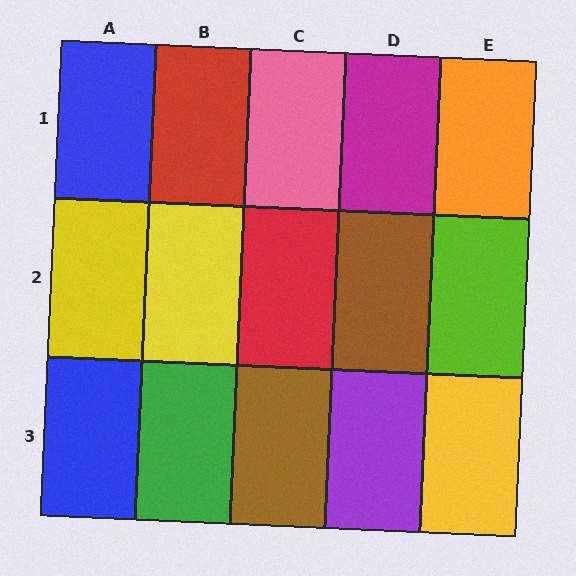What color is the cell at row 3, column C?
Brown.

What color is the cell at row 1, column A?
Blue.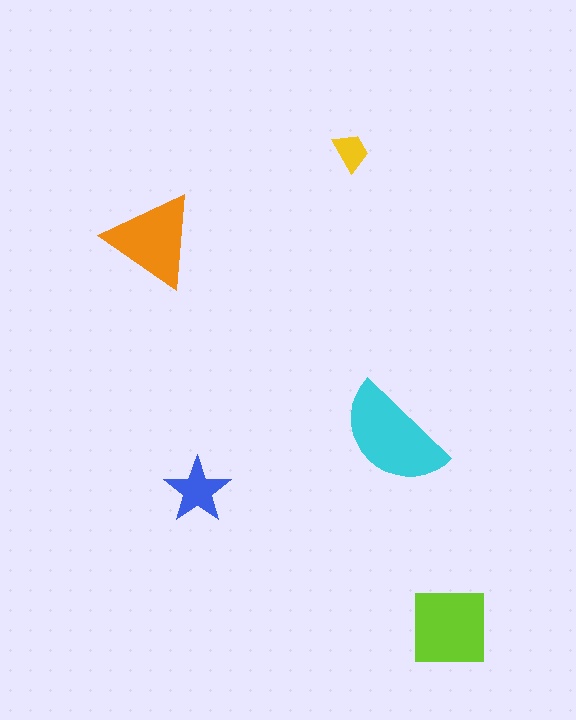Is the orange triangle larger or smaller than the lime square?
Smaller.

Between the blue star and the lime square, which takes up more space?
The lime square.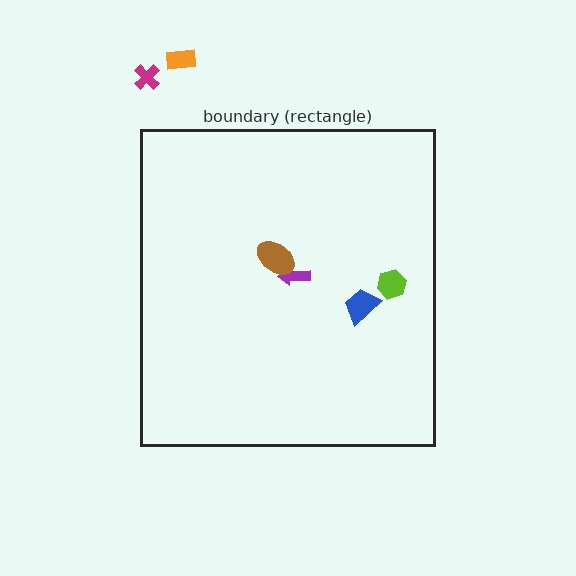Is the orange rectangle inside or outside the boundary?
Outside.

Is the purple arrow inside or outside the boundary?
Inside.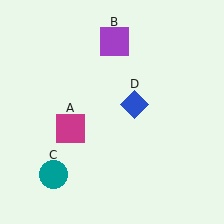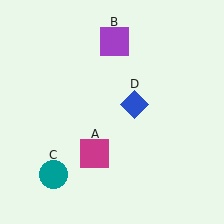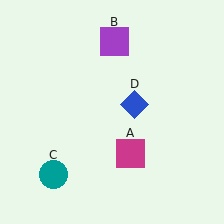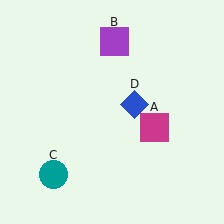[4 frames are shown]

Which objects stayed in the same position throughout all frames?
Purple square (object B) and teal circle (object C) and blue diamond (object D) remained stationary.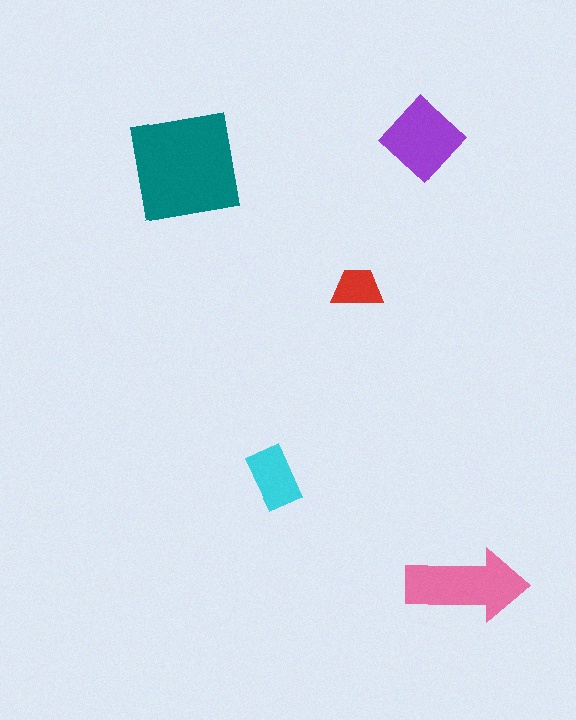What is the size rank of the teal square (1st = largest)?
1st.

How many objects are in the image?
There are 5 objects in the image.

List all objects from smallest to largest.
The red trapezoid, the cyan rectangle, the purple diamond, the pink arrow, the teal square.